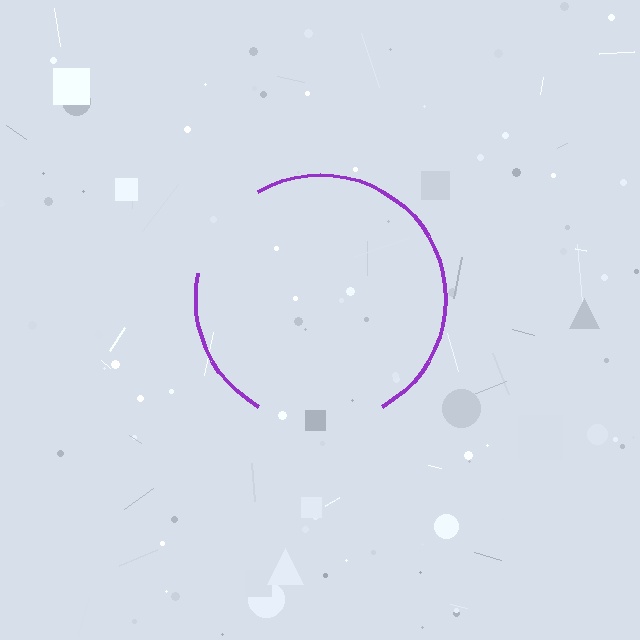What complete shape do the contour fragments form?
The contour fragments form a circle.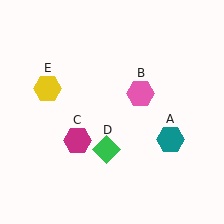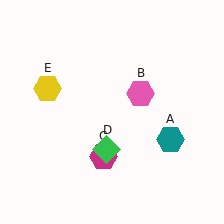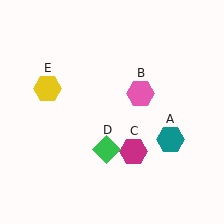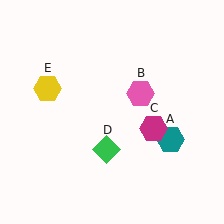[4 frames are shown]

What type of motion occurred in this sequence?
The magenta hexagon (object C) rotated counterclockwise around the center of the scene.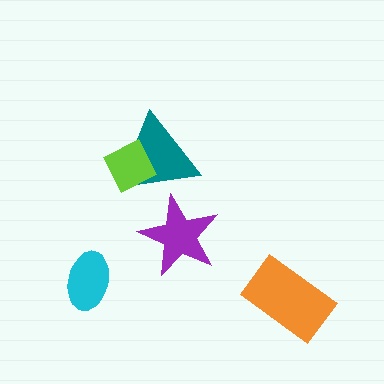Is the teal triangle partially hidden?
Yes, it is partially covered by another shape.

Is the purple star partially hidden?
No, no other shape covers it.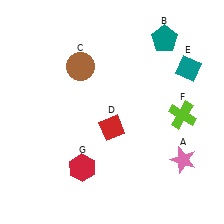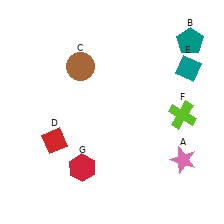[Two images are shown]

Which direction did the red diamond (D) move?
The red diamond (D) moved left.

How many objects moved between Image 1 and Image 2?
2 objects moved between the two images.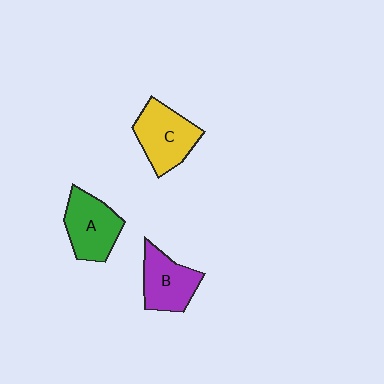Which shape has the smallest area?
Shape B (purple).